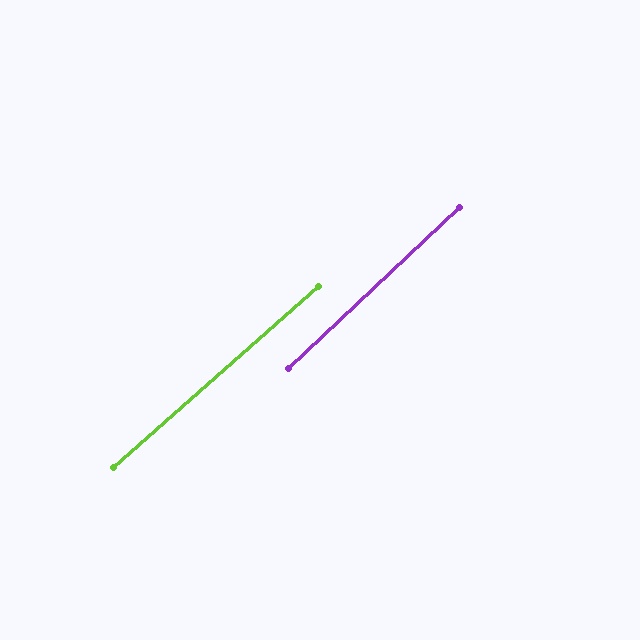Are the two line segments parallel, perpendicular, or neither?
Parallel — their directions differ by only 1.7°.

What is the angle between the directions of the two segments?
Approximately 2 degrees.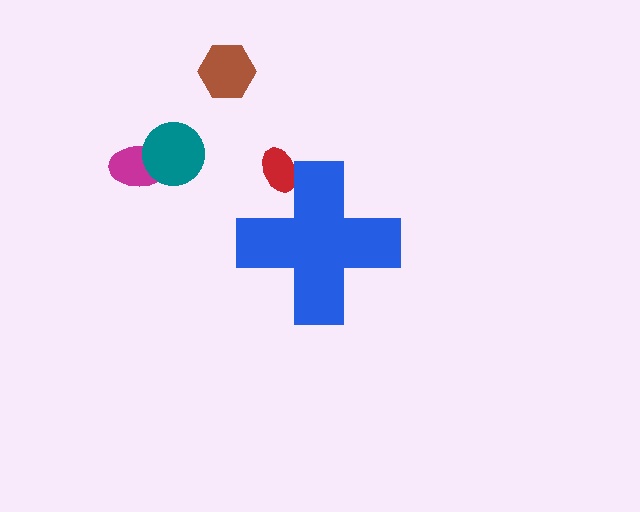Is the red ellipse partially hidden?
Yes, the red ellipse is partially hidden behind the blue cross.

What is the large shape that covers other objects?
A blue cross.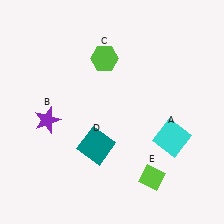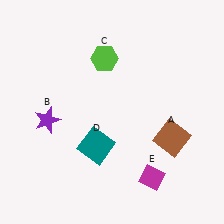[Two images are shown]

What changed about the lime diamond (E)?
In Image 1, E is lime. In Image 2, it changed to magenta.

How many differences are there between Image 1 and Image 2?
There are 2 differences between the two images.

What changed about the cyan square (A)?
In Image 1, A is cyan. In Image 2, it changed to brown.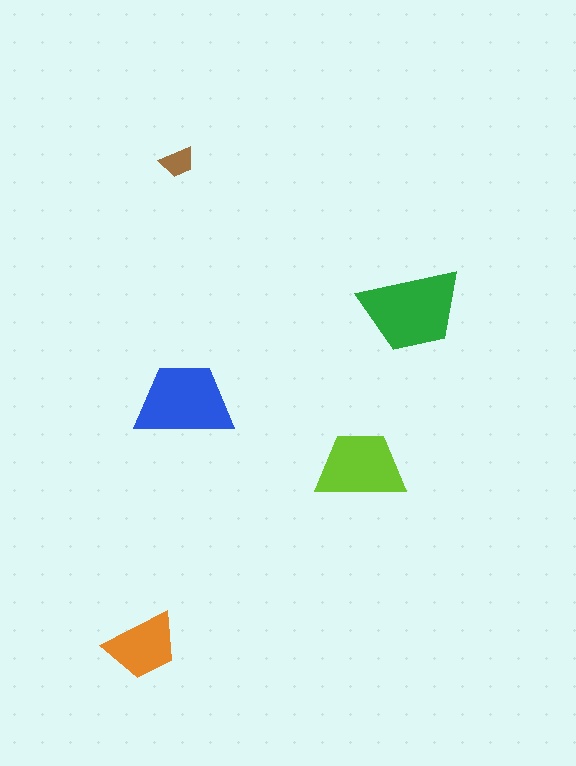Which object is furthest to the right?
The green trapezoid is rightmost.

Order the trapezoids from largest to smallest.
the green one, the blue one, the lime one, the orange one, the brown one.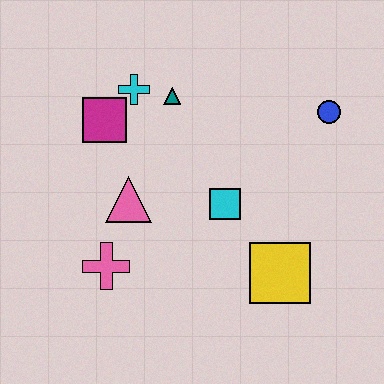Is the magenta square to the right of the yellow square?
No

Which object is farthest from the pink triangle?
The blue circle is farthest from the pink triangle.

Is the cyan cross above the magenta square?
Yes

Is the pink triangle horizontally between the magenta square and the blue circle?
Yes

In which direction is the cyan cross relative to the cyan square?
The cyan cross is above the cyan square.